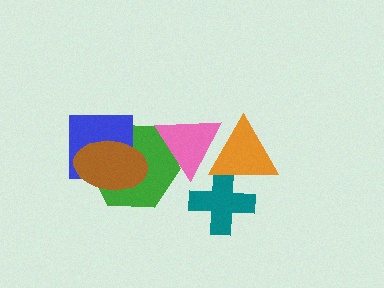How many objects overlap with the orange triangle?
2 objects overlap with the orange triangle.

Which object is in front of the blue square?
The brown ellipse is in front of the blue square.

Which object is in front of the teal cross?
The orange triangle is in front of the teal cross.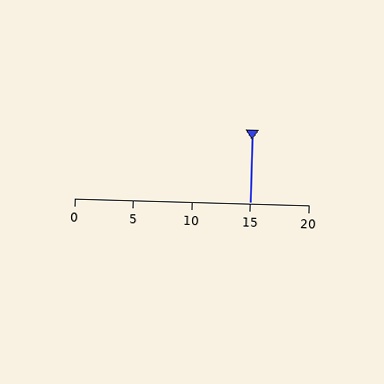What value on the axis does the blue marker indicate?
The marker indicates approximately 15.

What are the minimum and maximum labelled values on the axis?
The axis runs from 0 to 20.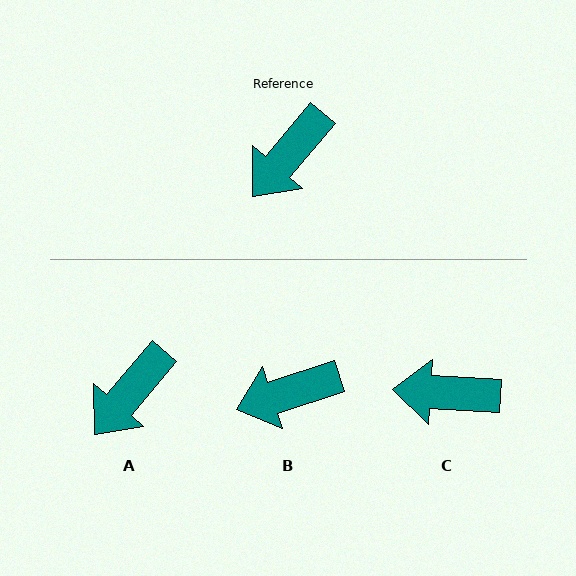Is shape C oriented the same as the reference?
No, it is off by about 53 degrees.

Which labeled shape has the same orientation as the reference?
A.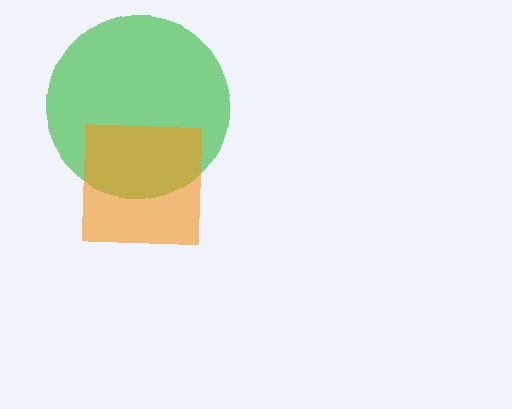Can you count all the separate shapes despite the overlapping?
Yes, there are 2 separate shapes.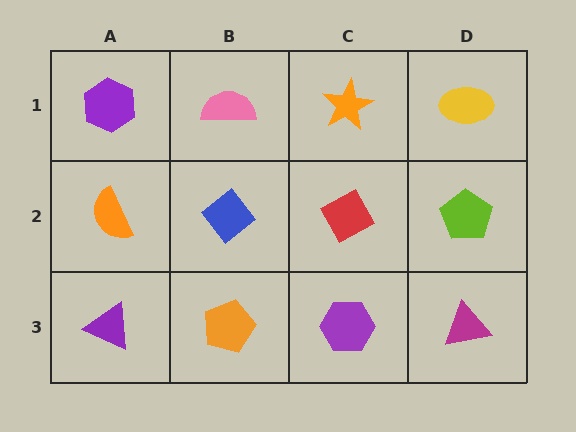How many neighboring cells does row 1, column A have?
2.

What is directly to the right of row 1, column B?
An orange star.